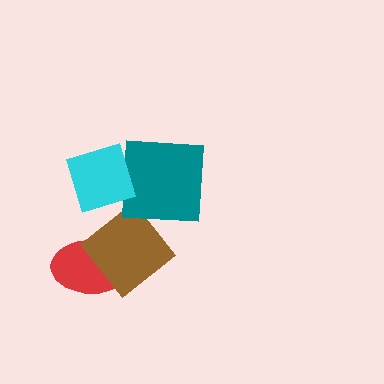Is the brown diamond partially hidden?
Yes, it is partially covered by another shape.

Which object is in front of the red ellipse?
The brown diamond is in front of the red ellipse.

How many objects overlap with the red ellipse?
1 object overlaps with the red ellipse.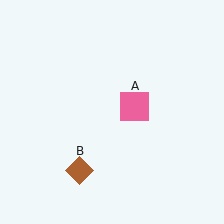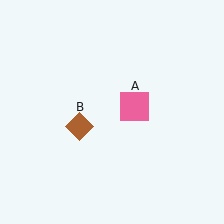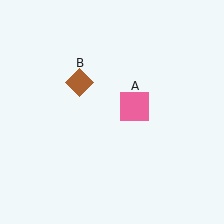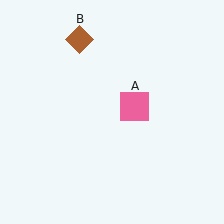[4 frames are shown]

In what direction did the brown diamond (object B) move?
The brown diamond (object B) moved up.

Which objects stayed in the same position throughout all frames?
Pink square (object A) remained stationary.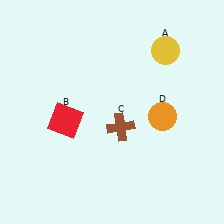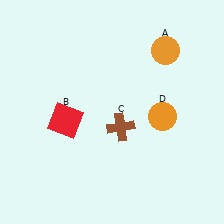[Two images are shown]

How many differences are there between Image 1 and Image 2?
There is 1 difference between the two images.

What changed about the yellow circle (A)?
In Image 1, A is yellow. In Image 2, it changed to orange.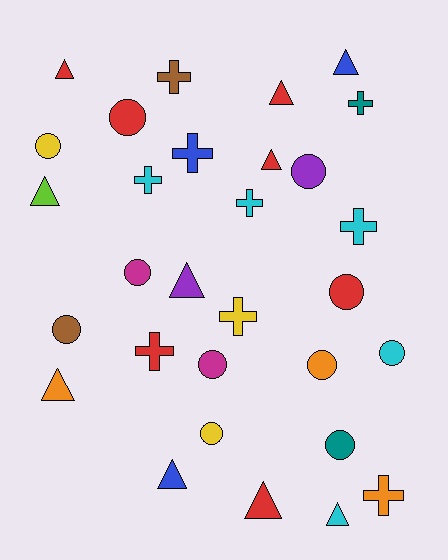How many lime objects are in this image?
There is 1 lime object.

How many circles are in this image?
There are 11 circles.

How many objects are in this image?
There are 30 objects.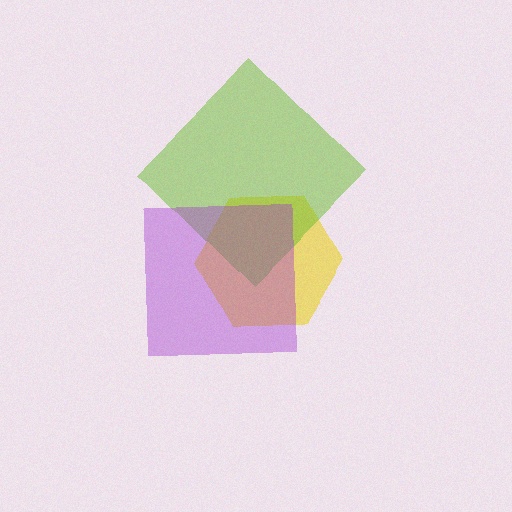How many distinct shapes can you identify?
There are 3 distinct shapes: a yellow hexagon, a lime diamond, a purple square.